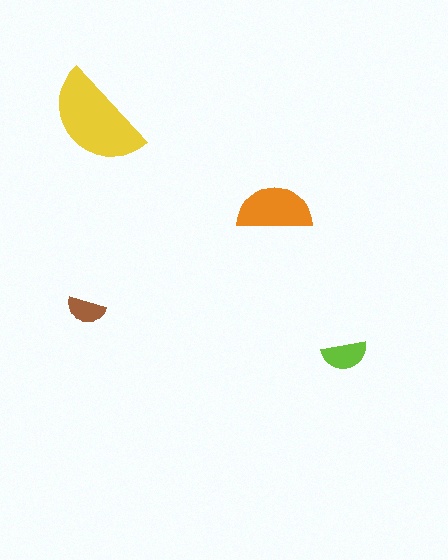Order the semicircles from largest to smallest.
the yellow one, the orange one, the lime one, the brown one.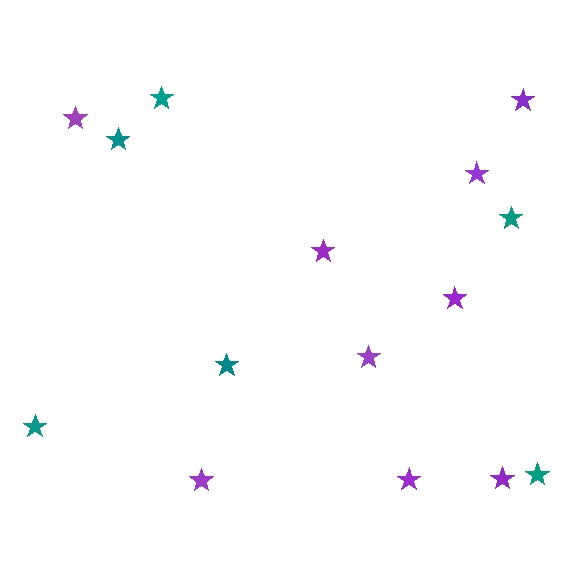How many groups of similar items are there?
There are 2 groups: one group of teal stars (6) and one group of purple stars (9).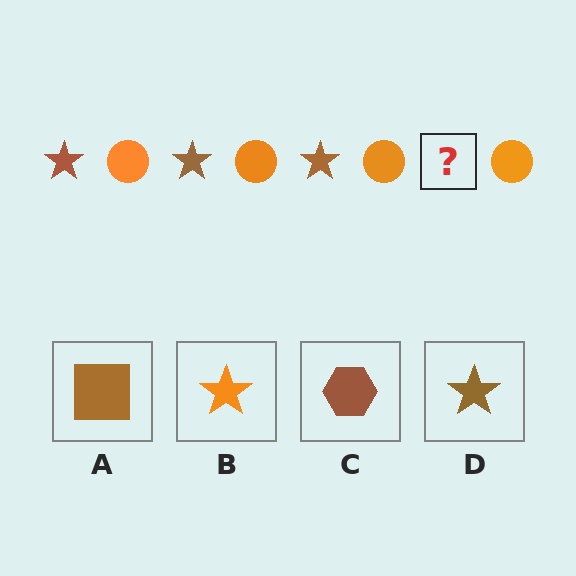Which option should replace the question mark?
Option D.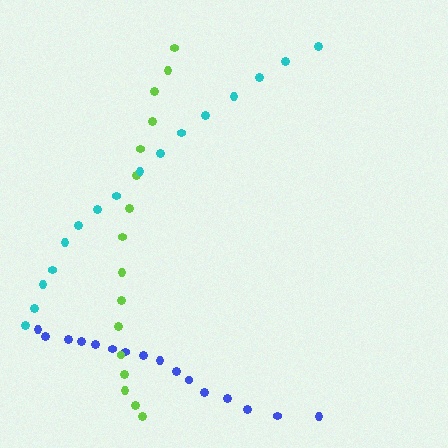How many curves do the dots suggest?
There are 3 distinct paths.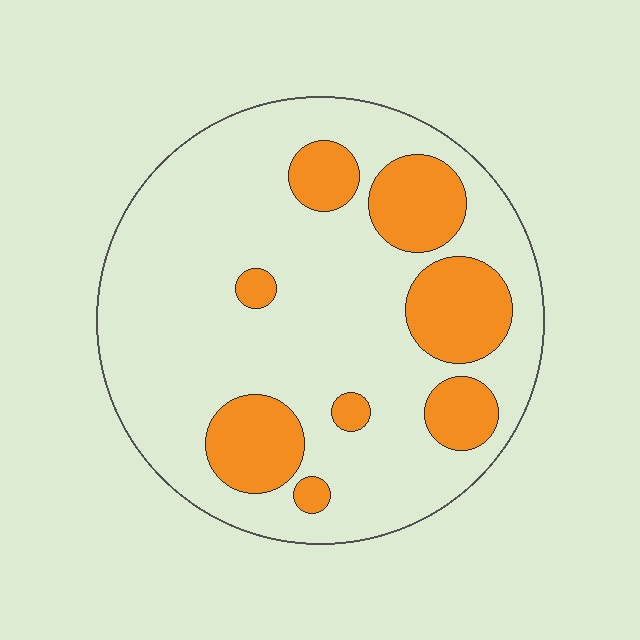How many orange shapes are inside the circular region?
8.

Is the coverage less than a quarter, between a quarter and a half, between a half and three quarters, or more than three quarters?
Less than a quarter.